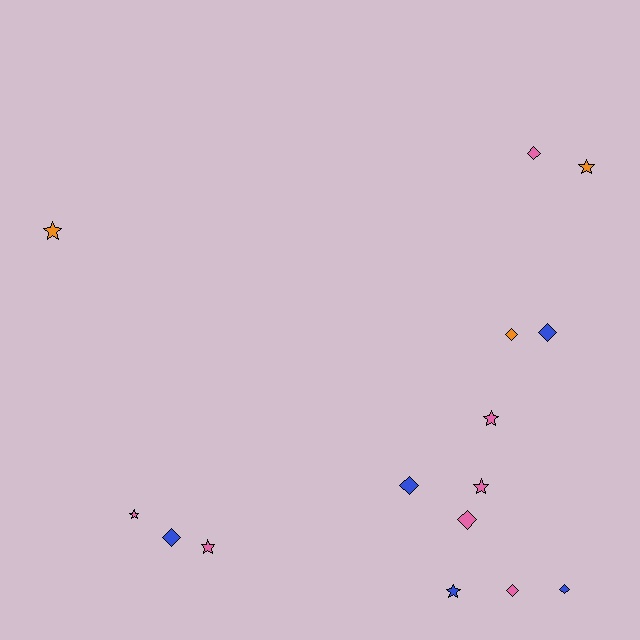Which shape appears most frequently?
Diamond, with 8 objects.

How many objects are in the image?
There are 15 objects.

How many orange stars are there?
There are 2 orange stars.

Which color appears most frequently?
Pink, with 7 objects.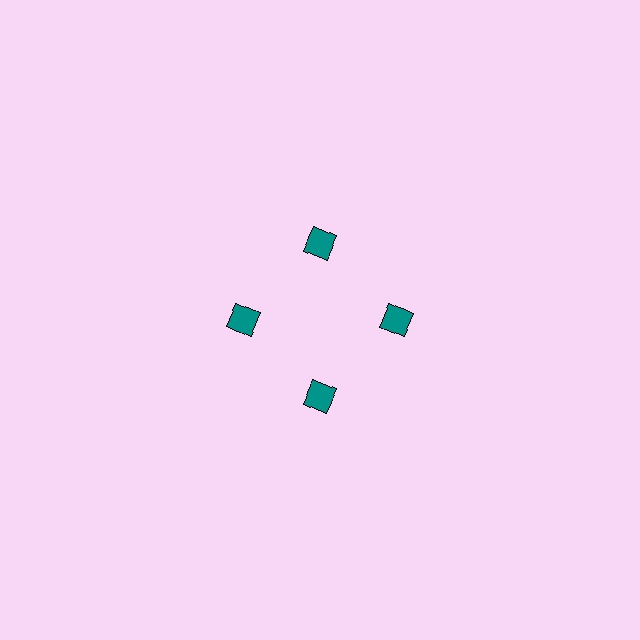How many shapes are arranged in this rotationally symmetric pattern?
There are 4 shapes, arranged in 4 groups of 1.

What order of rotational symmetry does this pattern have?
This pattern has 4-fold rotational symmetry.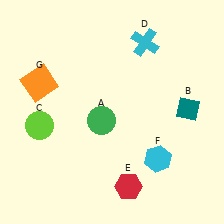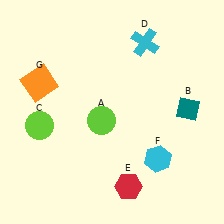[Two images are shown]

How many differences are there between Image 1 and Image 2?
There is 1 difference between the two images.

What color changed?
The circle (A) changed from green in Image 1 to lime in Image 2.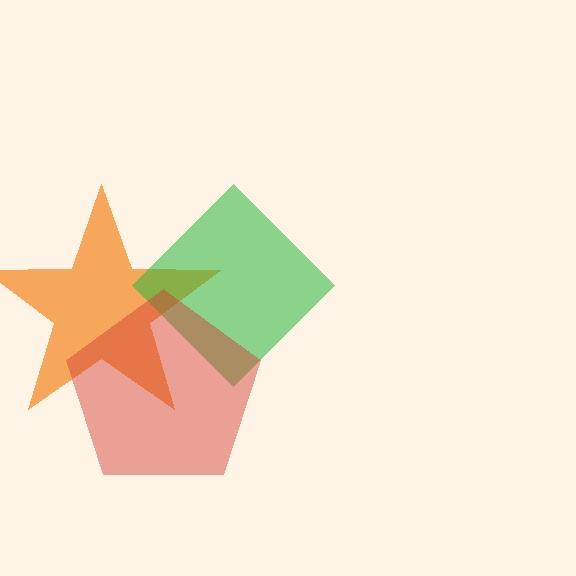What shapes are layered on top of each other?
The layered shapes are: an orange star, a green diamond, a red pentagon.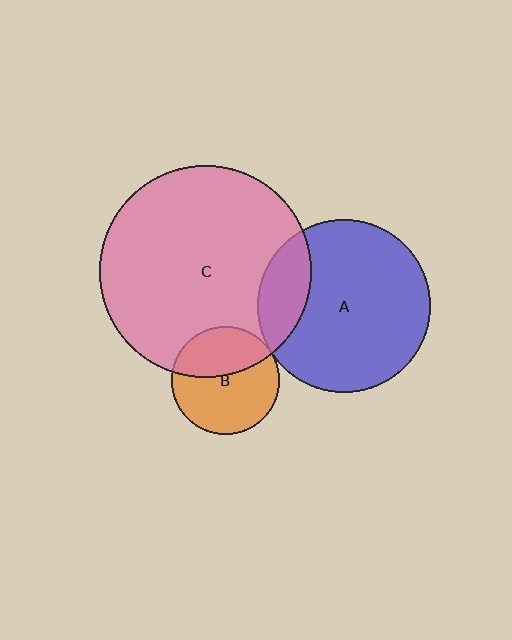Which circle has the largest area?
Circle C (pink).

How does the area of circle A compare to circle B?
Approximately 2.6 times.